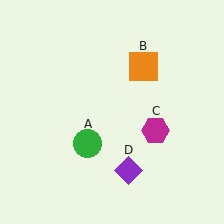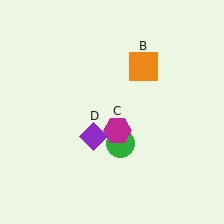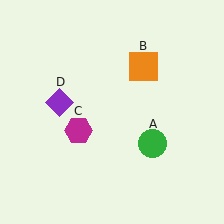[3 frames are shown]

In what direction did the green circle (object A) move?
The green circle (object A) moved right.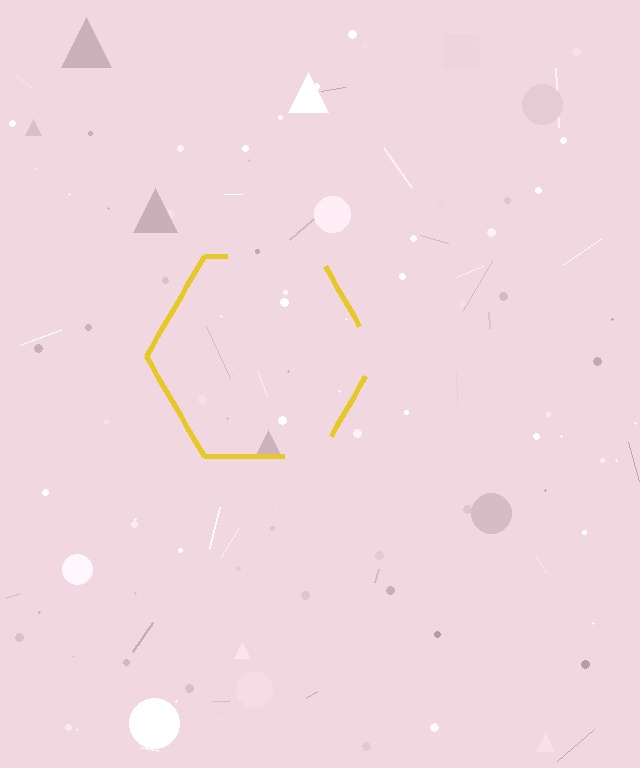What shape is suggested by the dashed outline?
The dashed outline suggests a hexagon.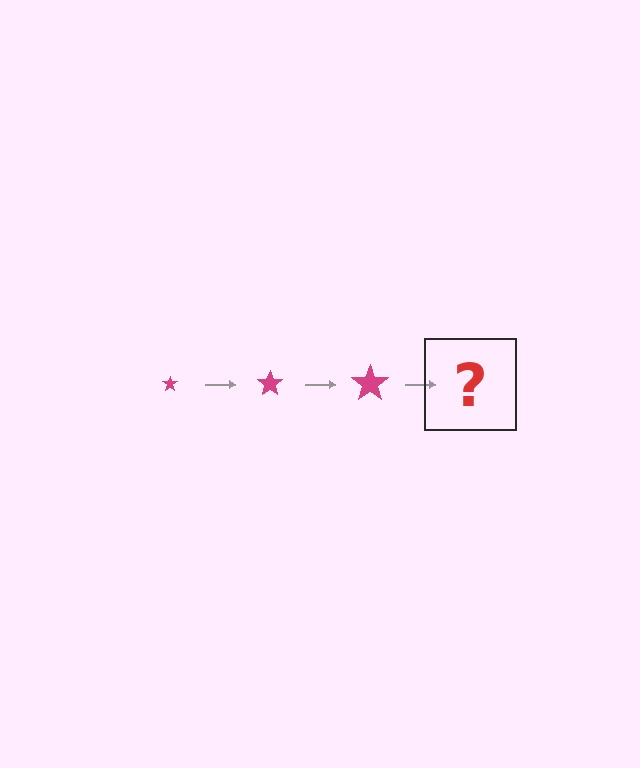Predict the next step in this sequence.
The next step is a magenta star, larger than the previous one.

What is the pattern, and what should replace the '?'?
The pattern is that the star gets progressively larger each step. The '?' should be a magenta star, larger than the previous one.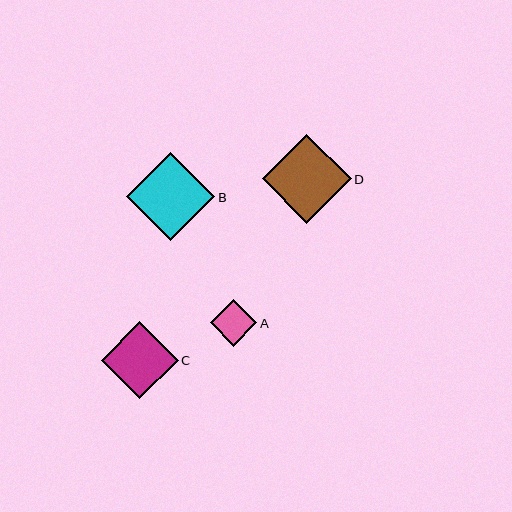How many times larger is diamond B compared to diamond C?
Diamond B is approximately 1.1 times the size of diamond C.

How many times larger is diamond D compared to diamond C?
Diamond D is approximately 1.2 times the size of diamond C.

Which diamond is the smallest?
Diamond A is the smallest with a size of approximately 46 pixels.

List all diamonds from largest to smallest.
From largest to smallest: D, B, C, A.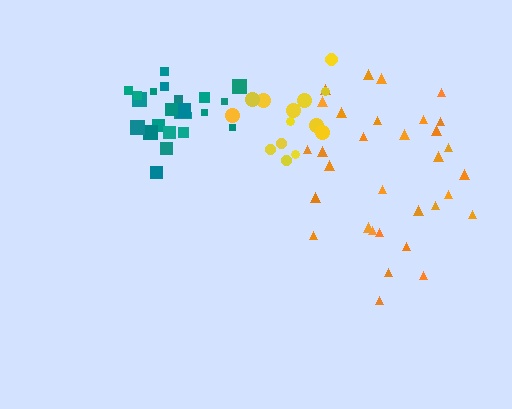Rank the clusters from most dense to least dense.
teal, yellow, orange.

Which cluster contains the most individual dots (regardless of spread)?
Orange (32).